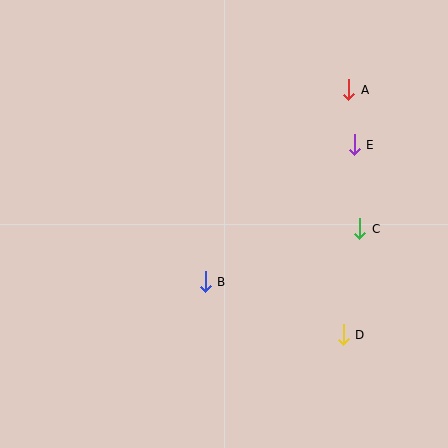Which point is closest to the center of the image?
Point B at (205, 282) is closest to the center.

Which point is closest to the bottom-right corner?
Point D is closest to the bottom-right corner.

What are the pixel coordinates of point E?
Point E is at (354, 145).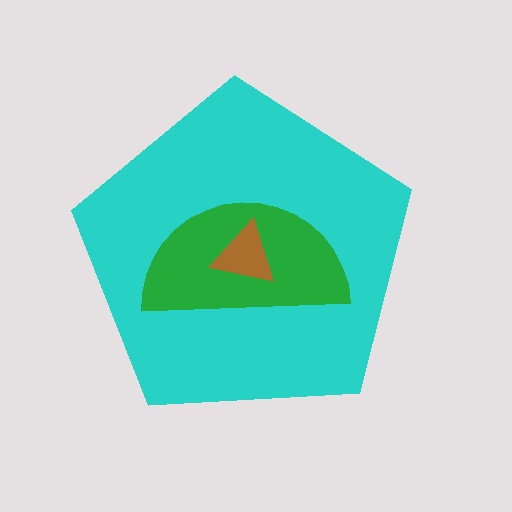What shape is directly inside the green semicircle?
The brown triangle.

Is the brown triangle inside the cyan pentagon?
Yes.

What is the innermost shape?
The brown triangle.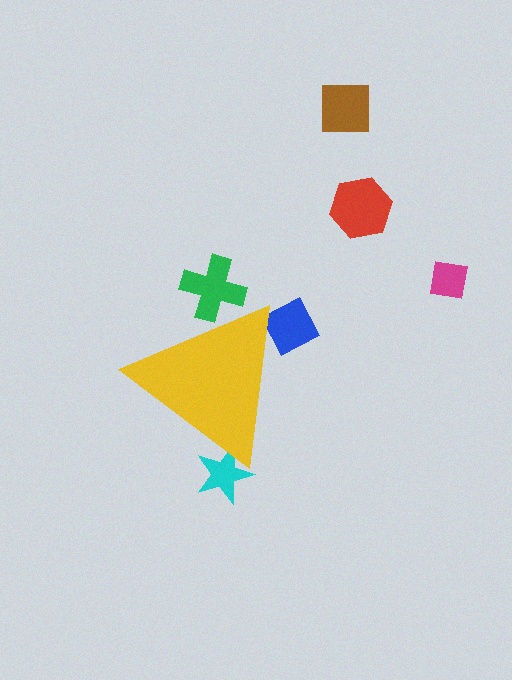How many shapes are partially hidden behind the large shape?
3 shapes are partially hidden.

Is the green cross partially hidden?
Yes, the green cross is partially hidden behind the yellow triangle.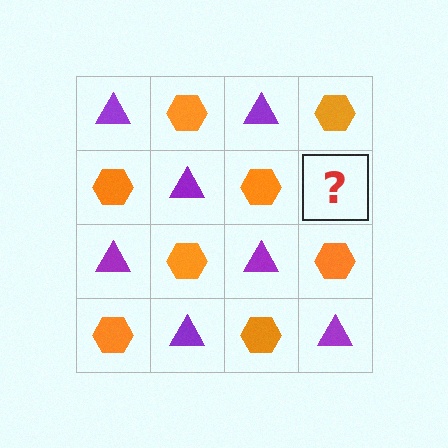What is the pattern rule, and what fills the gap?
The rule is that it alternates purple triangle and orange hexagon in a checkerboard pattern. The gap should be filled with a purple triangle.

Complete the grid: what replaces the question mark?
The question mark should be replaced with a purple triangle.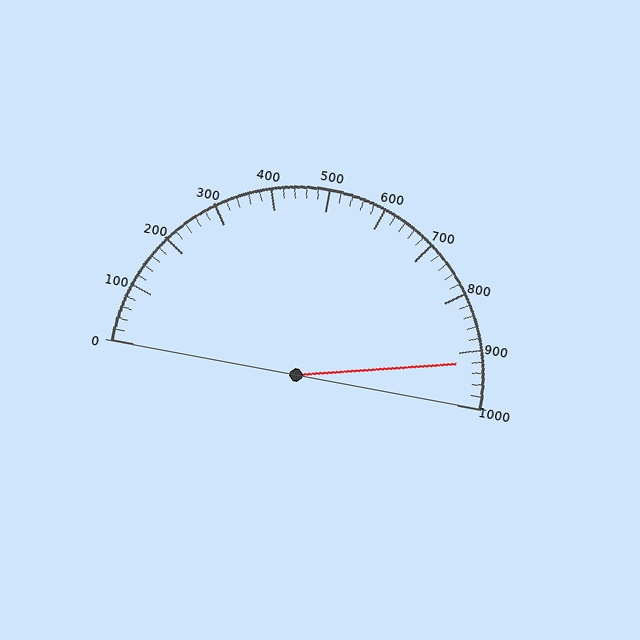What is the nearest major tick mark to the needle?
The nearest major tick mark is 900.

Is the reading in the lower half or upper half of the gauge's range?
The reading is in the upper half of the range (0 to 1000).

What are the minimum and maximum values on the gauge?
The gauge ranges from 0 to 1000.